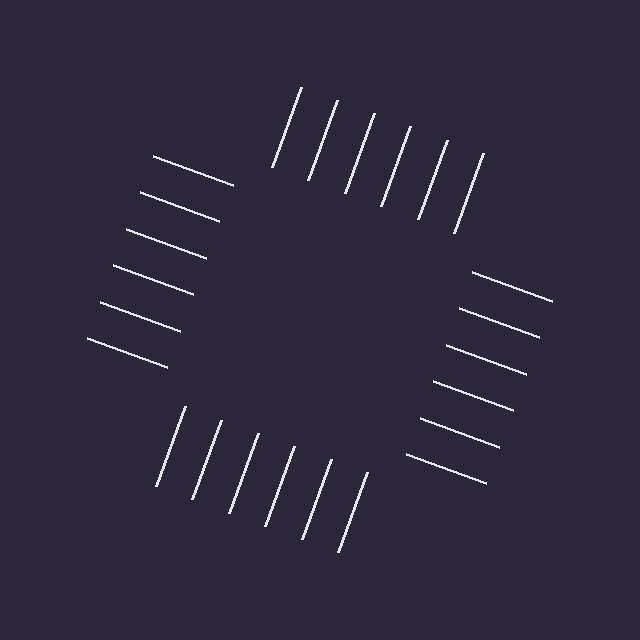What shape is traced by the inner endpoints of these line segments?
An illusory square — the line segments terminate on its edges but no continuous stroke is drawn.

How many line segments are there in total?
24 — 6 along each of the 4 edges.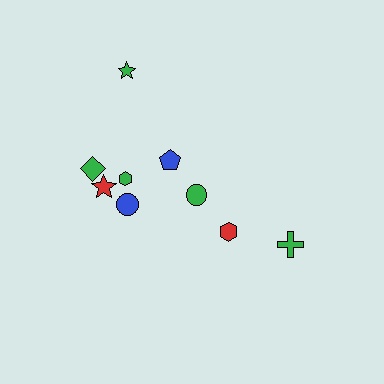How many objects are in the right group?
There are 3 objects.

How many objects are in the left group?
There are 6 objects.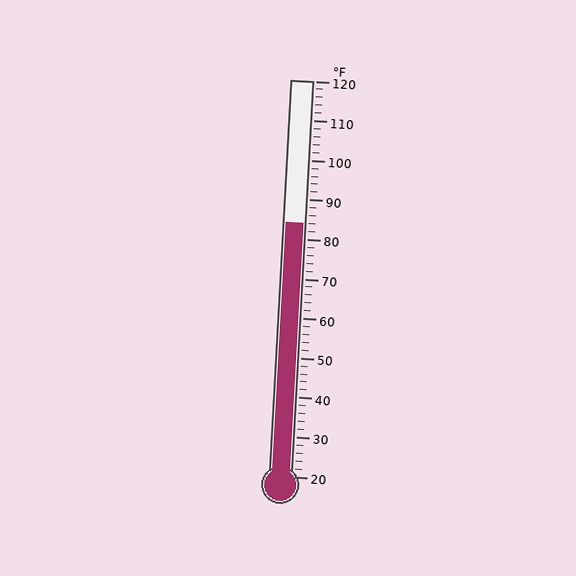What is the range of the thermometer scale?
The thermometer scale ranges from 20°F to 120°F.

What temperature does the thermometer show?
The thermometer shows approximately 84°F.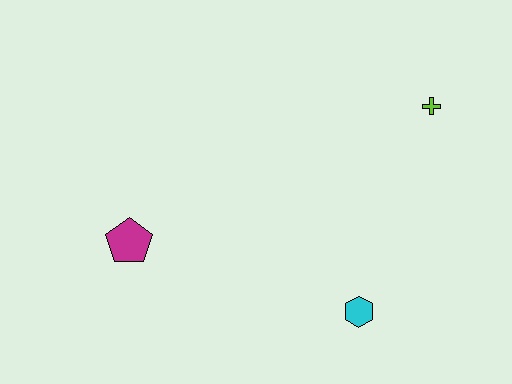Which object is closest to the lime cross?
The cyan hexagon is closest to the lime cross.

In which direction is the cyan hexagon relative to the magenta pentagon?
The cyan hexagon is to the right of the magenta pentagon.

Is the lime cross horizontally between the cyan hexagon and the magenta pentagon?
No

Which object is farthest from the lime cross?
The magenta pentagon is farthest from the lime cross.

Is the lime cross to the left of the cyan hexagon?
No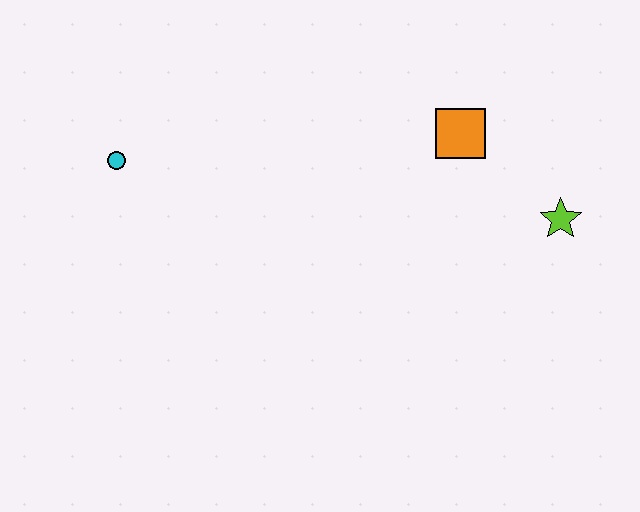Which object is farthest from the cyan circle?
The lime star is farthest from the cyan circle.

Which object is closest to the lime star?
The orange square is closest to the lime star.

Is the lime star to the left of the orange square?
No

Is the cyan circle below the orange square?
Yes